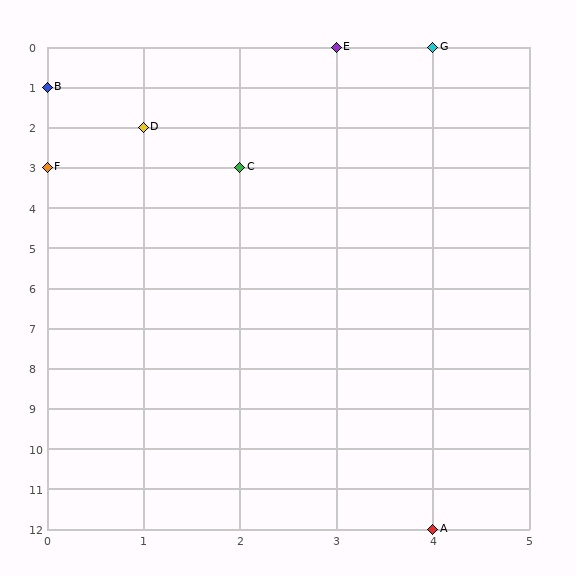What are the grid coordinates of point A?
Point A is at grid coordinates (4, 12).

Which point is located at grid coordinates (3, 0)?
Point E is at (3, 0).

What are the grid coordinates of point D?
Point D is at grid coordinates (1, 2).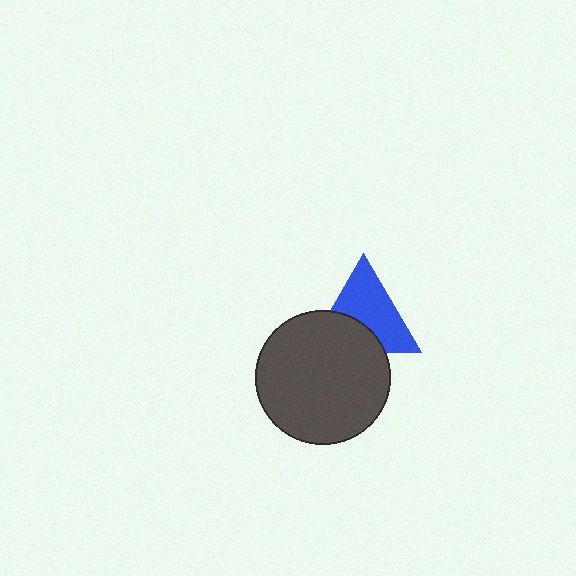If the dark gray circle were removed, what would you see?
You would see the complete blue triangle.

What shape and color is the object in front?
The object in front is a dark gray circle.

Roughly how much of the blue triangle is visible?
About half of it is visible (roughly 62%).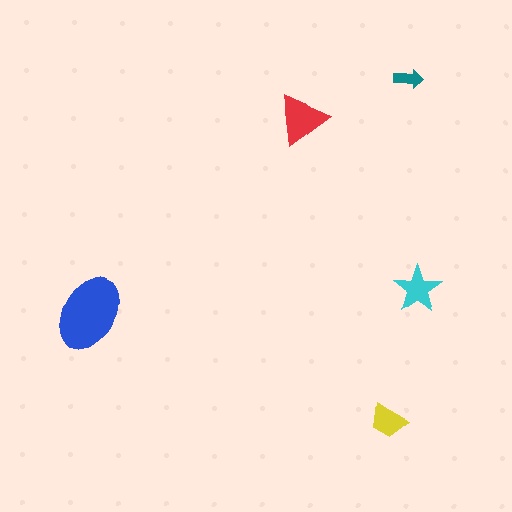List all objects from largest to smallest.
The blue ellipse, the red triangle, the cyan star, the yellow trapezoid, the teal arrow.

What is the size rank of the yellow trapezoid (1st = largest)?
4th.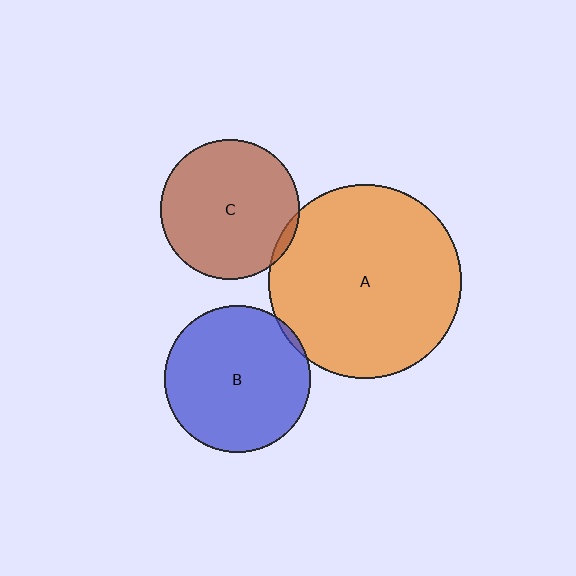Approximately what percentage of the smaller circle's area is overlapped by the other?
Approximately 5%.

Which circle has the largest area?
Circle A (orange).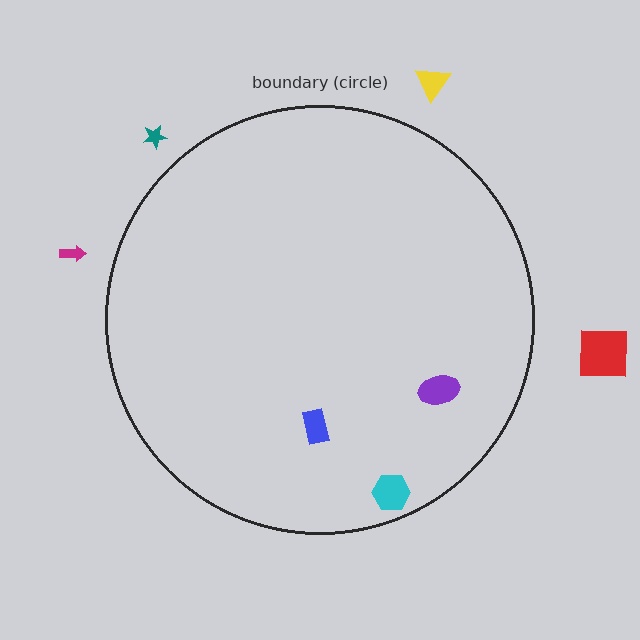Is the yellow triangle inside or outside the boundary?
Outside.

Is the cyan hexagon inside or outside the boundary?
Inside.